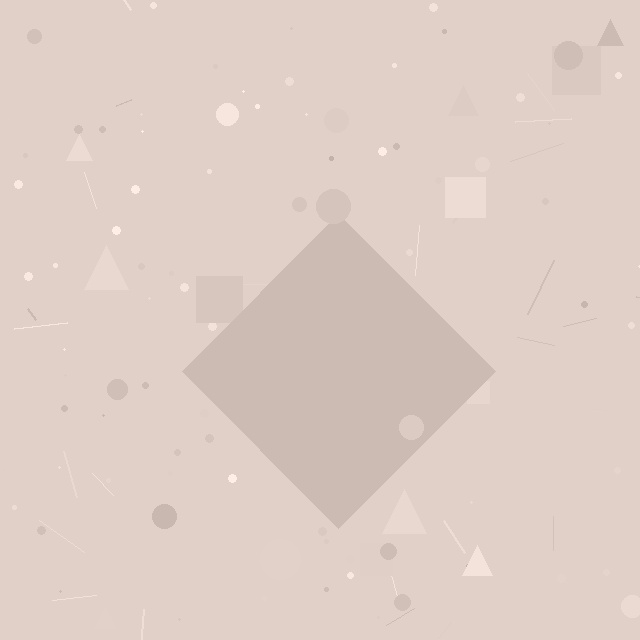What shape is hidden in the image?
A diamond is hidden in the image.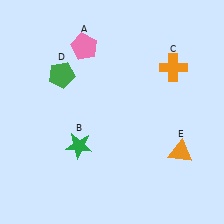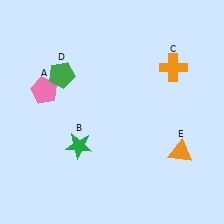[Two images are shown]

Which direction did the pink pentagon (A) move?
The pink pentagon (A) moved down.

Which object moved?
The pink pentagon (A) moved down.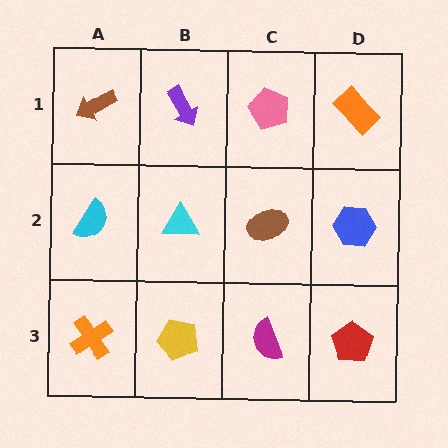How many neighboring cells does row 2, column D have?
3.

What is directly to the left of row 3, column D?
A magenta semicircle.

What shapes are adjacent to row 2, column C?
A pink pentagon (row 1, column C), a magenta semicircle (row 3, column C), a cyan triangle (row 2, column B), a blue hexagon (row 2, column D).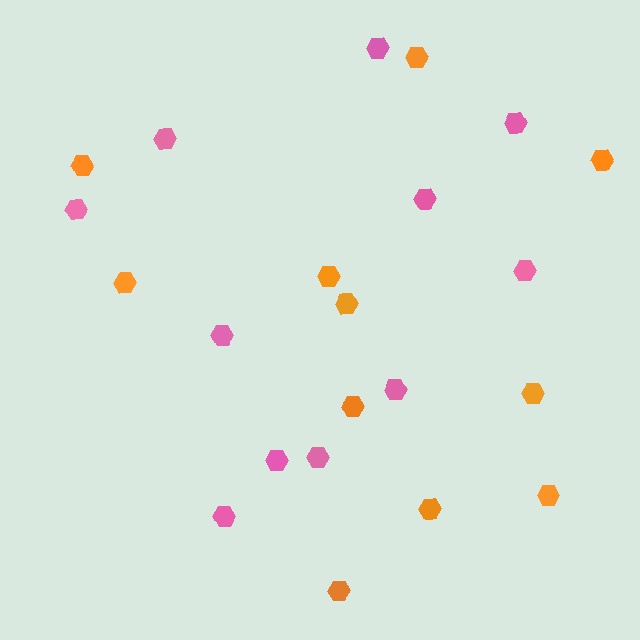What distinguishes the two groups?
There are 2 groups: one group of orange hexagons (11) and one group of pink hexagons (11).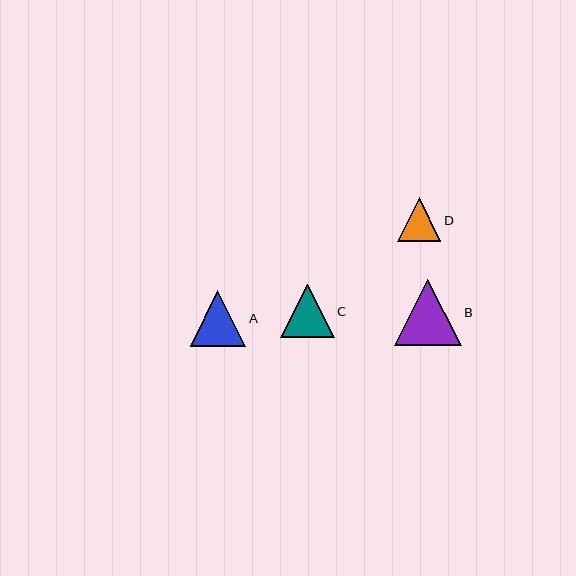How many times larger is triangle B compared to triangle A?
Triangle B is approximately 1.2 times the size of triangle A.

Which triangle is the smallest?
Triangle D is the smallest with a size of approximately 43 pixels.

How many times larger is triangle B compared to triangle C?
Triangle B is approximately 1.2 times the size of triangle C.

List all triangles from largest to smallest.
From largest to smallest: B, A, C, D.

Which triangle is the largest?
Triangle B is the largest with a size of approximately 67 pixels.